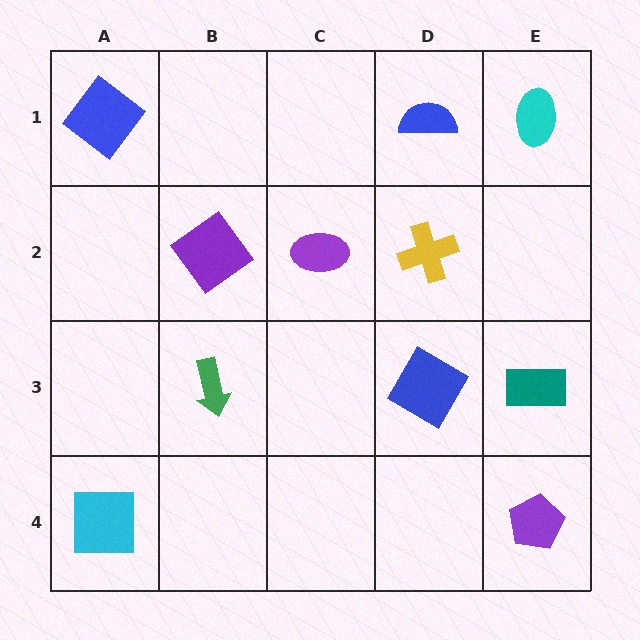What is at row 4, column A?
A cyan square.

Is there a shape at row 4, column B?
No, that cell is empty.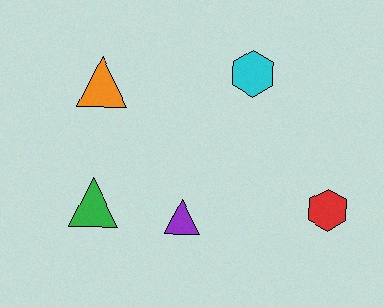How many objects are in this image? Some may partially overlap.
There are 5 objects.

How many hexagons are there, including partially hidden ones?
There are 2 hexagons.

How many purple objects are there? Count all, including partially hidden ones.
There is 1 purple object.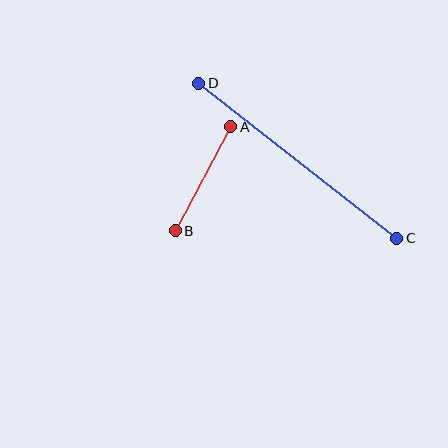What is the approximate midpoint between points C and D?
The midpoint is at approximately (298, 161) pixels.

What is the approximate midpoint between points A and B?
The midpoint is at approximately (203, 179) pixels.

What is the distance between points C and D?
The distance is approximately 251 pixels.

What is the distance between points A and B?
The distance is approximately 118 pixels.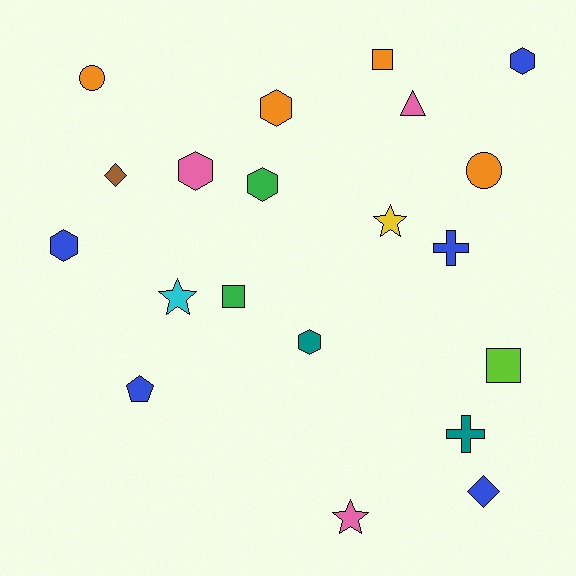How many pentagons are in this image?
There is 1 pentagon.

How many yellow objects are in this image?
There is 1 yellow object.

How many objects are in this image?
There are 20 objects.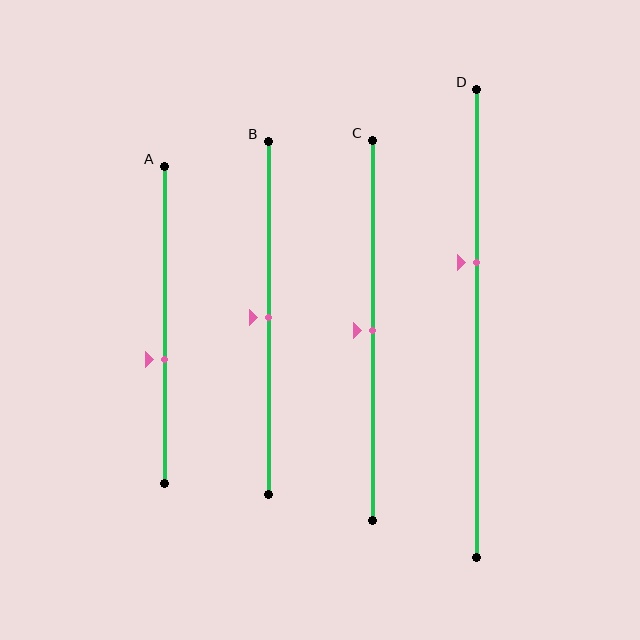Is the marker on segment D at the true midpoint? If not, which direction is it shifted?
No, the marker on segment D is shifted upward by about 13% of the segment length.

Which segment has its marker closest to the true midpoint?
Segment B has its marker closest to the true midpoint.